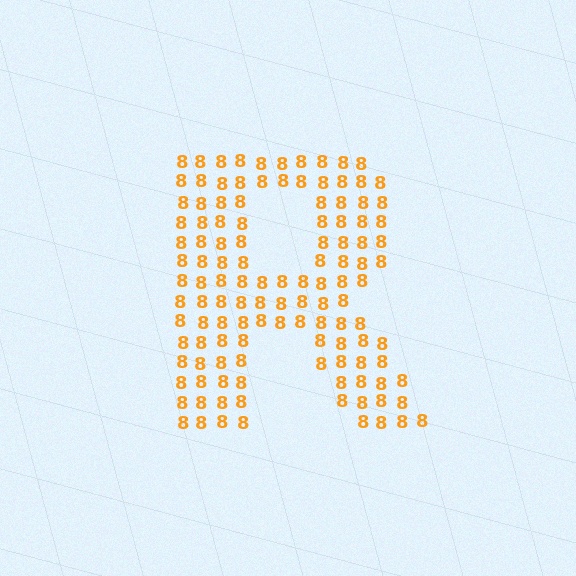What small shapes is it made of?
It is made of small digit 8's.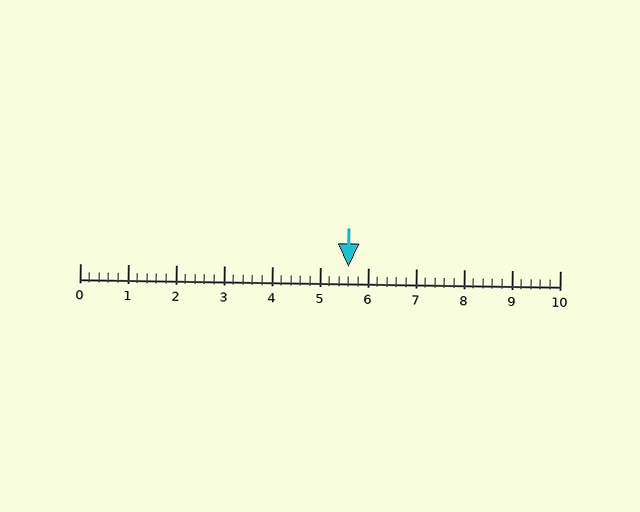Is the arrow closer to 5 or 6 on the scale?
The arrow is closer to 6.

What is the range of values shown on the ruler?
The ruler shows values from 0 to 10.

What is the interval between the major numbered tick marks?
The major tick marks are spaced 1 units apart.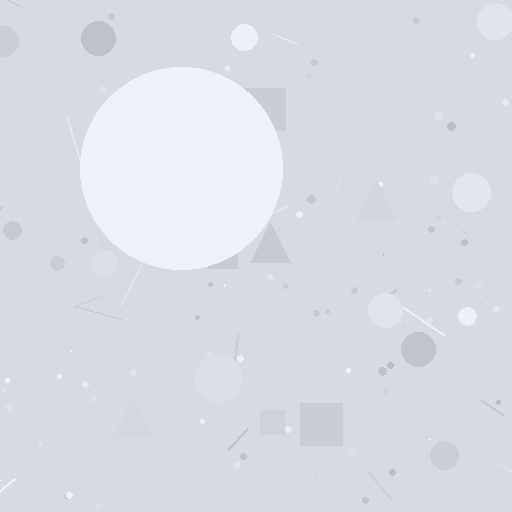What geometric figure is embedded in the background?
A circle is embedded in the background.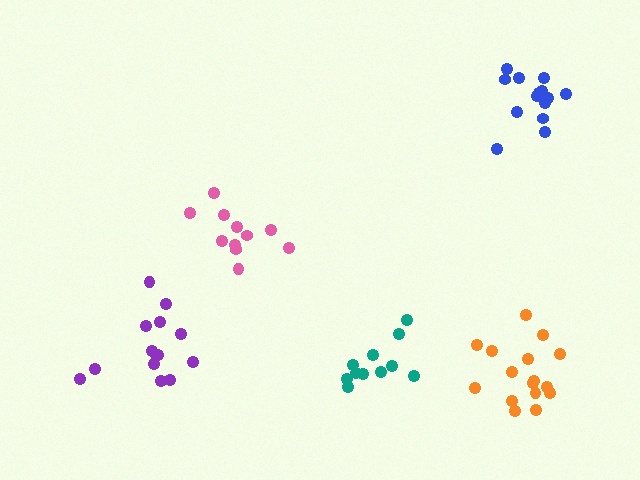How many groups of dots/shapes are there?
There are 5 groups.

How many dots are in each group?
Group 1: 14 dots, Group 2: 14 dots, Group 3: 11 dots, Group 4: 11 dots, Group 5: 16 dots (66 total).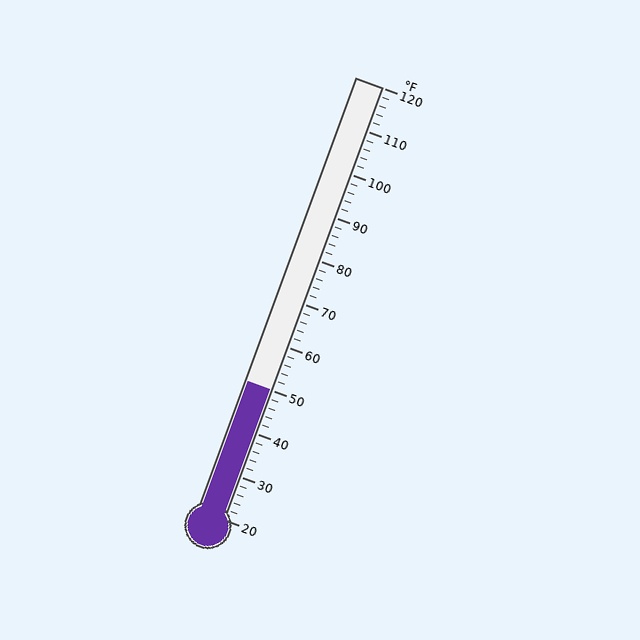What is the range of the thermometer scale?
The thermometer scale ranges from 20°F to 120°F.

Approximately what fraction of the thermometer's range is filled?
The thermometer is filled to approximately 30% of its range.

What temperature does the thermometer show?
The thermometer shows approximately 50°F.